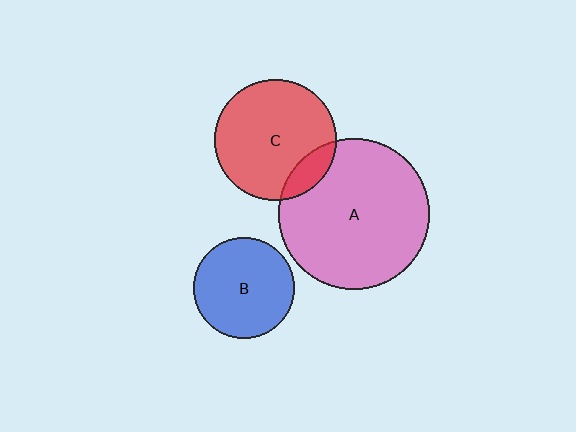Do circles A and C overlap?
Yes.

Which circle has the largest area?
Circle A (pink).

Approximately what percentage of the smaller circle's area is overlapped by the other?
Approximately 15%.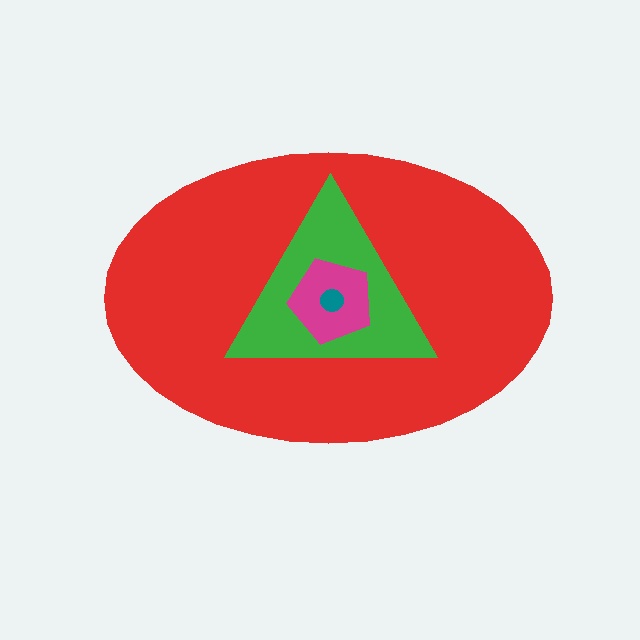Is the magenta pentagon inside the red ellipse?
Yes.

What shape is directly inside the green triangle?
The magenta pentagon.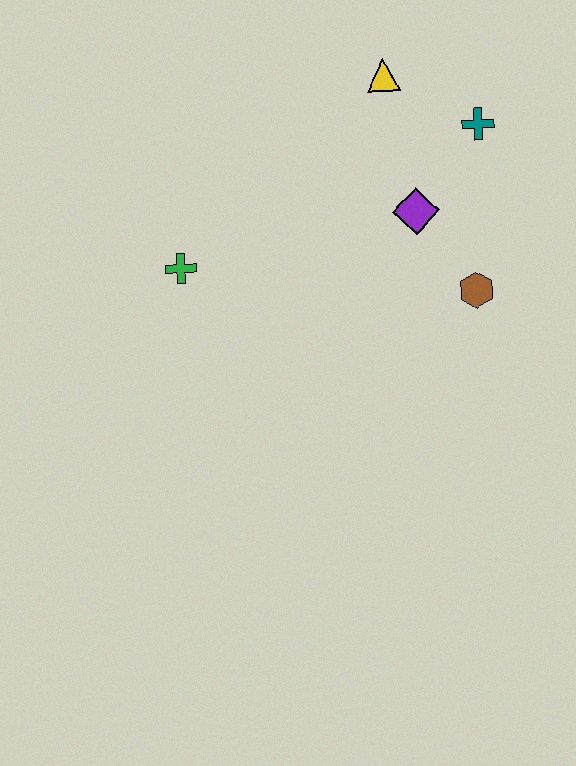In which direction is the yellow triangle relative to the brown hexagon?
The yellow triangle is above the brown hexagon.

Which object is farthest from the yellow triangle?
The green cross is farthest from the yellow triangle.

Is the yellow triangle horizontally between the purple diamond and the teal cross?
No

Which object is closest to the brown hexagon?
The purple diamond is closest to the brown hexagon.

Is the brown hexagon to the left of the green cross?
No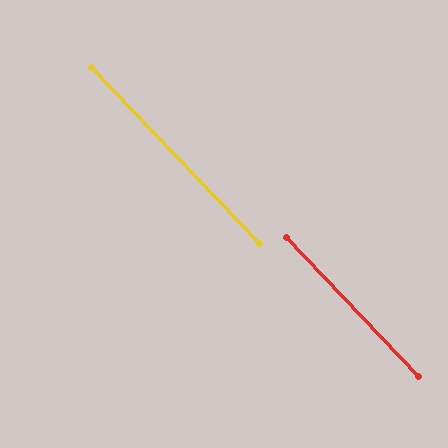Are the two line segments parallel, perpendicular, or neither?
Parallel — their directions differ by only 0.3°.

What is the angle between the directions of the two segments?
Approximately 0 degrees.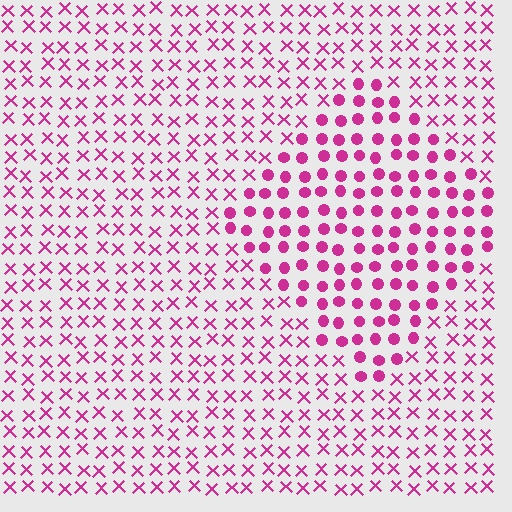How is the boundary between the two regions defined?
The boundary is defined by a change in element shape: circles inside vs. X marks outside. All elements share the same color and spacing.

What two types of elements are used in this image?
The image uses circles inside the diamond region and X marks outside it.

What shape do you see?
I see a diamond.